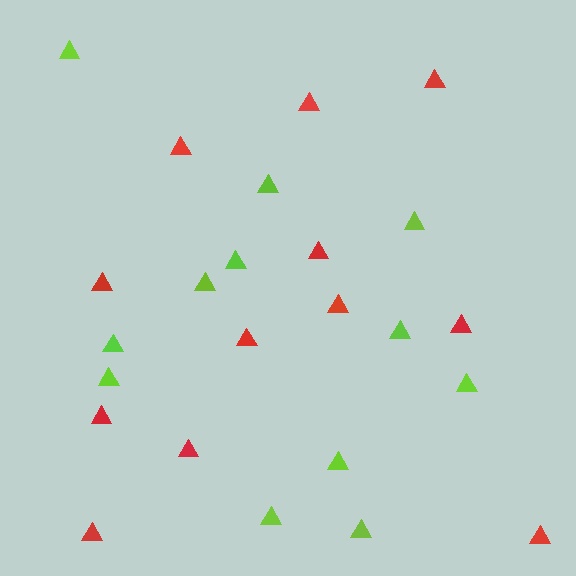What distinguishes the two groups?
There are 2 groups: one group of red triangles (12) and one group of lime triangles (12).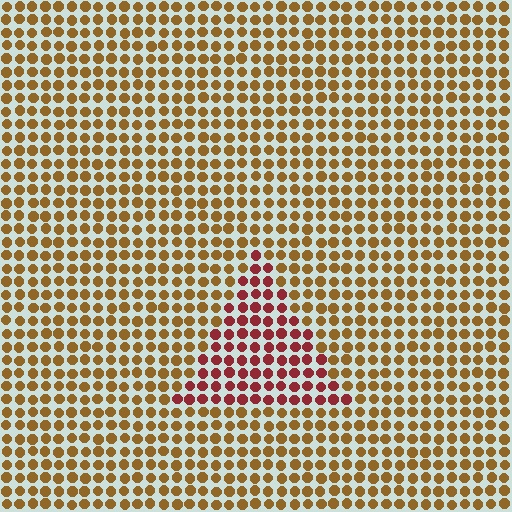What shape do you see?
I see a triangle.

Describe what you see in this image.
The image is filled with small brown elements in a uniform arrangement. A triangle-shaped region is visible where the elements are tinted to a slightly different hue, forming a subtle color boundary.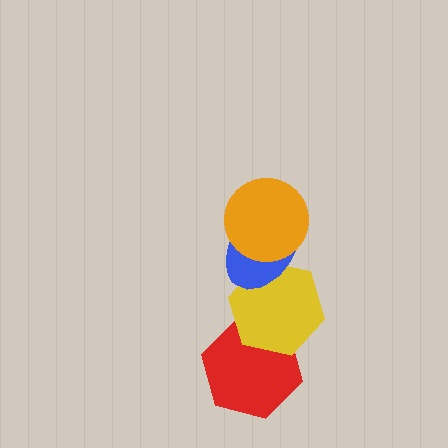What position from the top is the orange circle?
The orange circle is 1st from the top.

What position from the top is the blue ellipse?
The blue ellipse is 2nd from the top.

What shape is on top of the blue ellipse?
The orange circle is on top of the blue ellipse.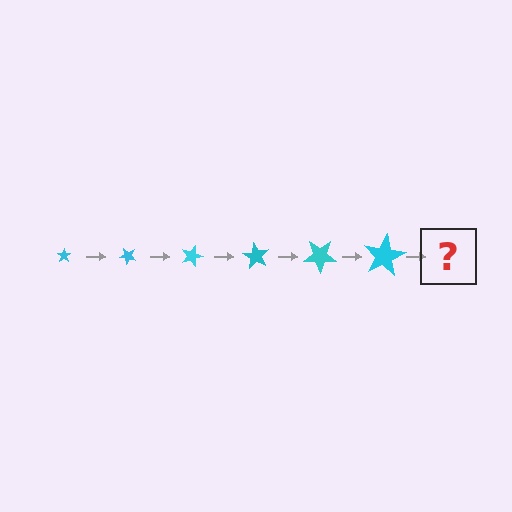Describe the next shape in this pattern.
It should be a star, larger than the previous one and rotated 270 degrees from the start.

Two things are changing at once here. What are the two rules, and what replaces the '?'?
The two rules are that the star grows larger each step and it rotates 45 degrees each step. The '?' should be a star, larger than the previous one and rotated 270 degrees from the start.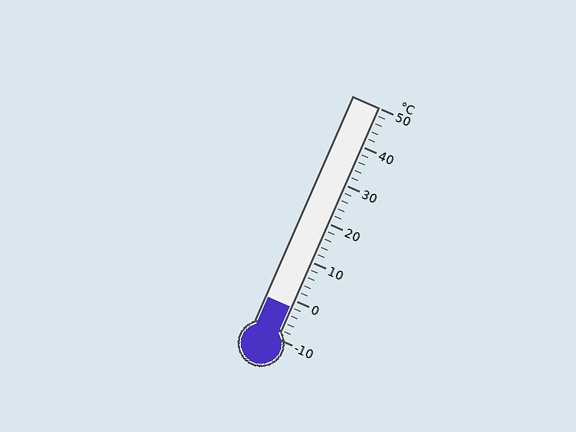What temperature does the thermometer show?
The thermometer shows approximately -2°C.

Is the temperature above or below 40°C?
The temperature is below 40°C.